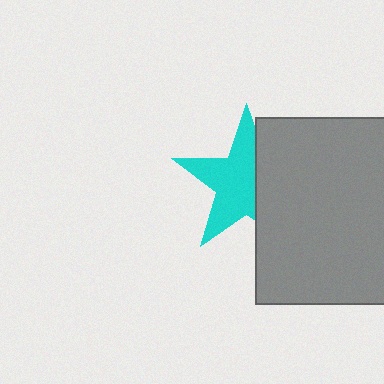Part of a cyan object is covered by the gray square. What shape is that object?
It is a star.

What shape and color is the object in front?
The object in front is a gray square.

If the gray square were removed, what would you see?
You would see the complete cyan star.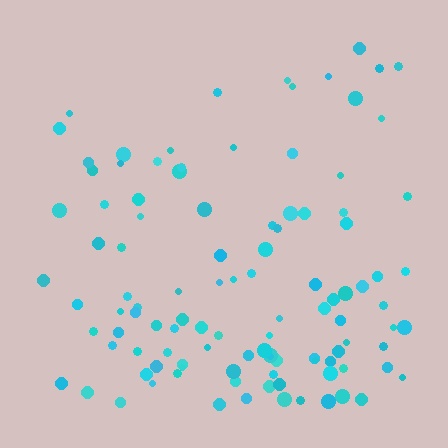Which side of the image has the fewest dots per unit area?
The top.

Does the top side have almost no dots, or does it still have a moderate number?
Still a moderate number, just noticeably fewer than the bottom.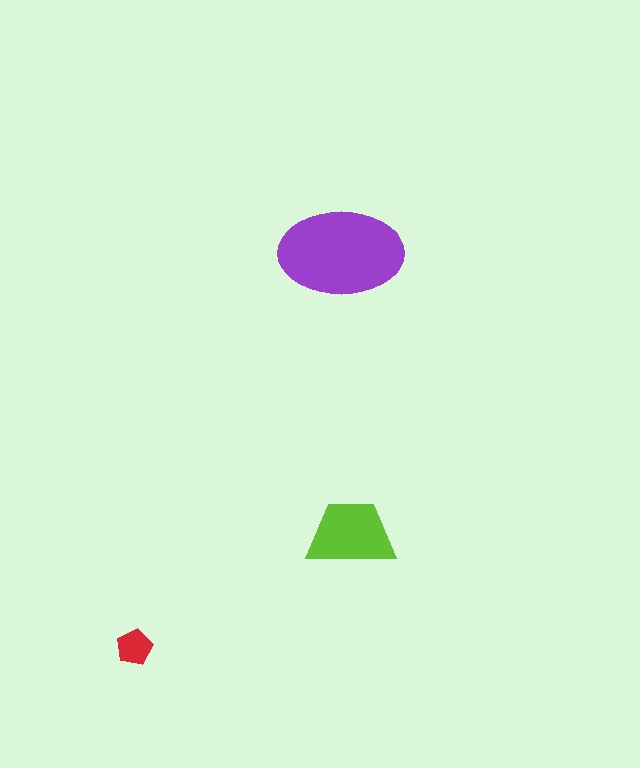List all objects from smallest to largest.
The red pentagon, the lime trapezoid, the purple ellipse.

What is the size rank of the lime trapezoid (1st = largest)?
2nd.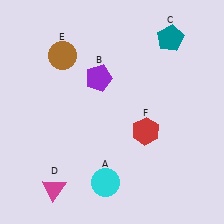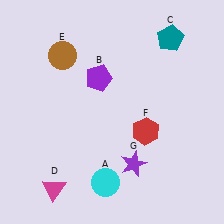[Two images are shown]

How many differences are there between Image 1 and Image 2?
There is 1 difference between the two images.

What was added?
A purple star (G) was added in Image 2.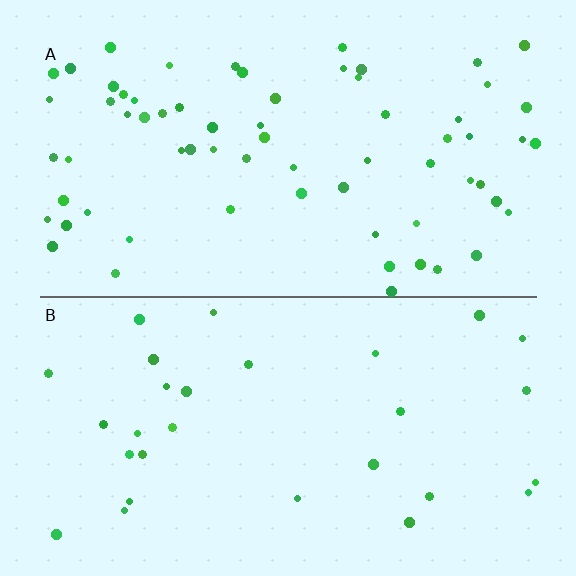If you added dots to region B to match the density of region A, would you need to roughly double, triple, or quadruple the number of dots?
Approximately double.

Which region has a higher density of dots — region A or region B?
A (the top).